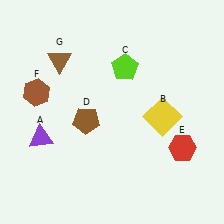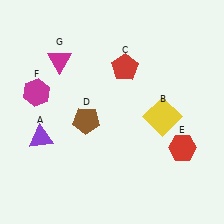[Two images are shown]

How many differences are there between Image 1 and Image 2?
There are 3 differences between the two images.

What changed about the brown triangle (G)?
In Image 1, G is brown. In Image 2, it changed to magenta.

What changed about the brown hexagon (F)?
In Image 1, F is brown. In Image 2, it changed to magenta.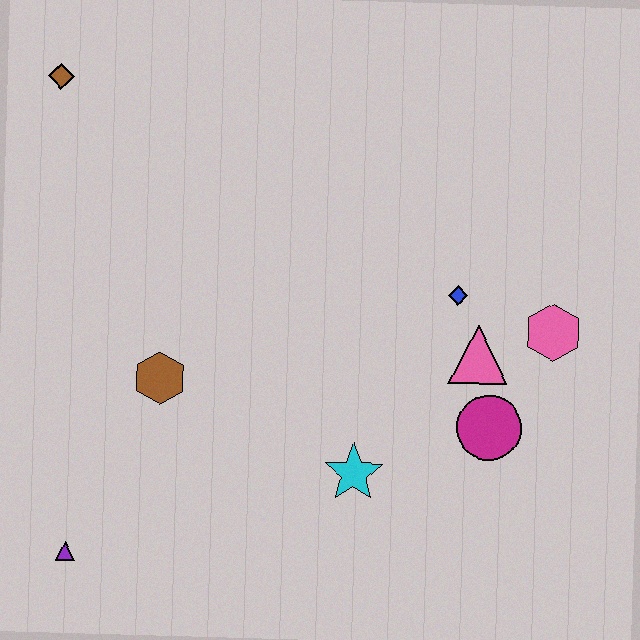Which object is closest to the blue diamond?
The pink triangle is closest to the blue diamond.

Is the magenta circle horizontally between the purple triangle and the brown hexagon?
No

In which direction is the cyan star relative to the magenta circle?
The cyan star is to the left of the magenta circle.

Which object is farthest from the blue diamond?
The purple triangle is farthest from the blue diamond.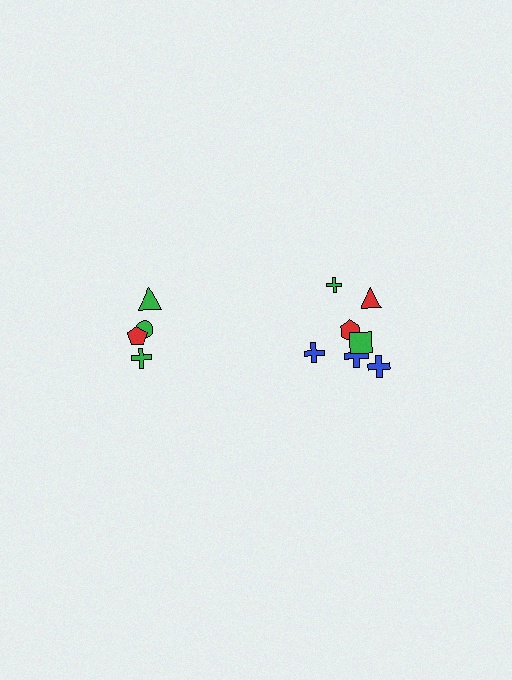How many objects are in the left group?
There are 4 objects.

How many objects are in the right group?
There are 7 objects.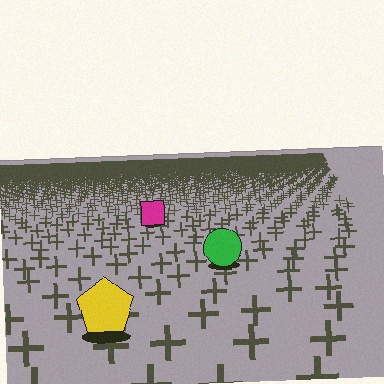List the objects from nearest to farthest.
From nearest to farthest: the yellow pentagon, the green circle, the magenta square.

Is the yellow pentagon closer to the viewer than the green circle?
Yes. The yellow pentagon is closer — you can tell from the texture gradient: the ground texture is coarser near it.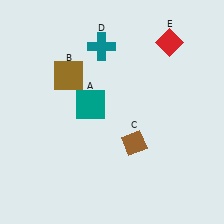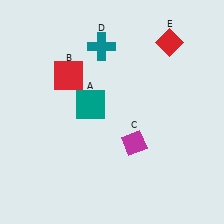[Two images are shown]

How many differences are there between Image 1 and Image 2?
There are 2 differences between the two images.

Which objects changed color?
B changed from brown to red. C changed from brown to magenta.